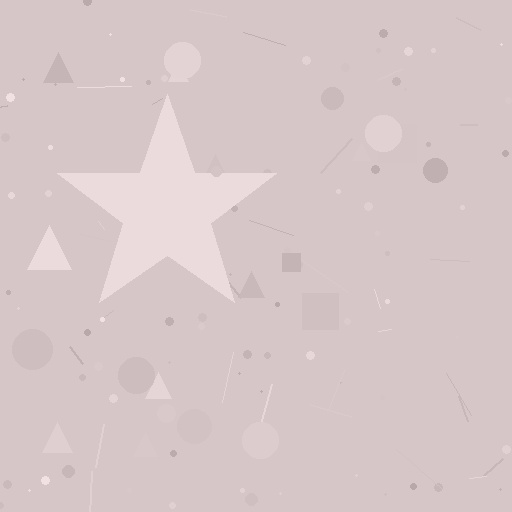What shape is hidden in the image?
A star is hidden in the image.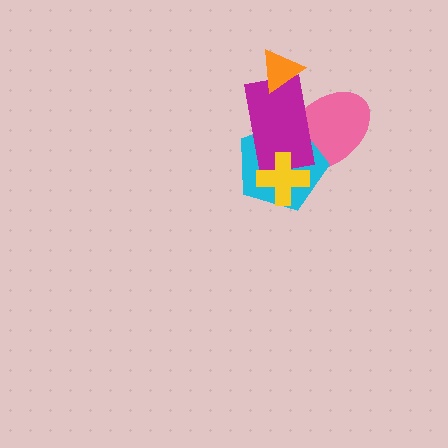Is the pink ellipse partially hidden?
Yes, it is partially covered by another shape.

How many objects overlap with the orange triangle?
1 object overlaps with the orange triangle.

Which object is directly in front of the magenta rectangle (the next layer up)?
The yellow cross is directly in front of the magenta rectangle.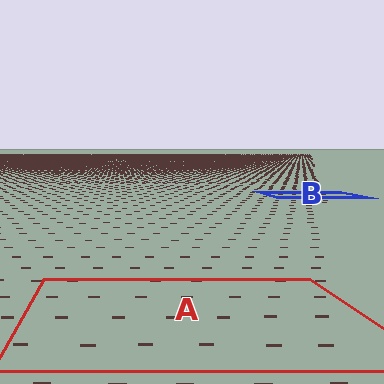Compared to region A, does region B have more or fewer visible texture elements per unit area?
Region B has more texture elements per unit area — they are packed more densely because it is farther away.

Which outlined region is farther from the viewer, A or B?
Region B is farther from the viewer — the texture elements inside it appear smaller and more densely packed.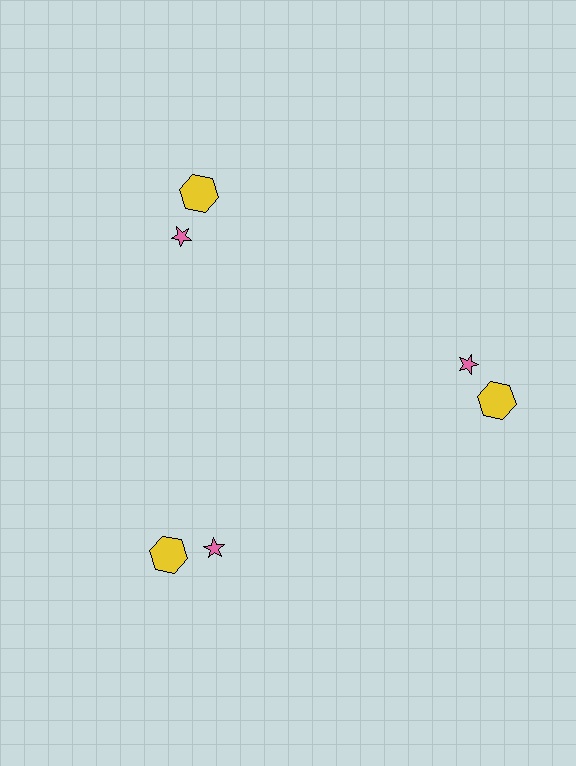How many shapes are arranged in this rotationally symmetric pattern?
There are 6 shapes, arranged in 3 groups of 2.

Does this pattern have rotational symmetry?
Yes, this pattern has 3-fold rotational symmetry. It looks the same after rotating 120 degrees around the center.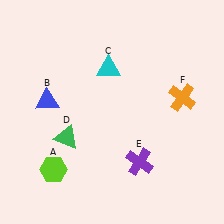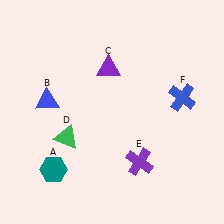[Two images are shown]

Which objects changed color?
A changed from lime to teal. C changed from cyan to purple. F changed from orange to blue.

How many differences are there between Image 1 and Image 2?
There are 3 differences between the two images.